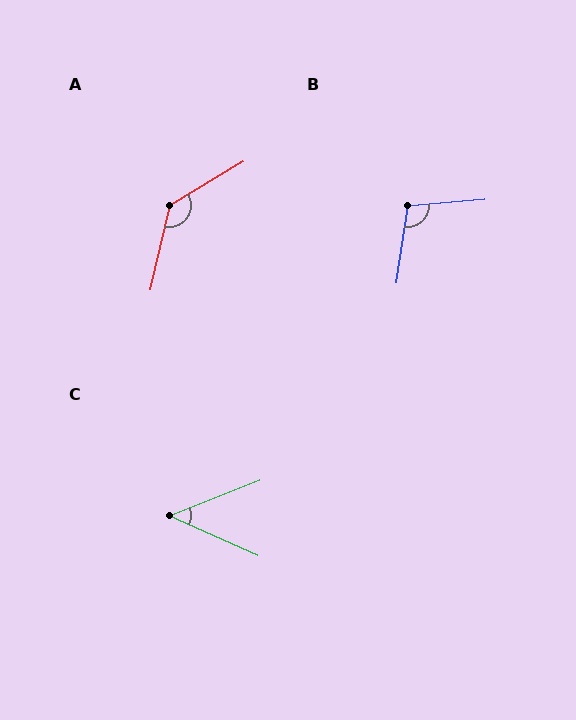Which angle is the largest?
A, at approximately 134 degrees.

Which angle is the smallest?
C, at approximately 46 degrees.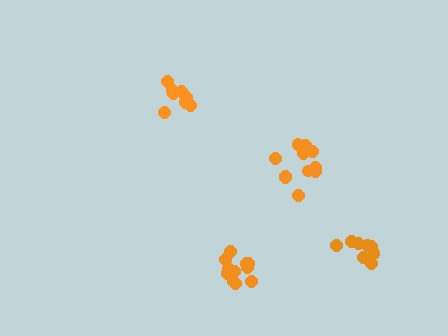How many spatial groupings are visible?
There are 4 spatial groupings.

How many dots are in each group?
Group 1: 11 dots, Group 2: 8 dots, Group 3: 12 dots, Group 4: 8 dots (39 total).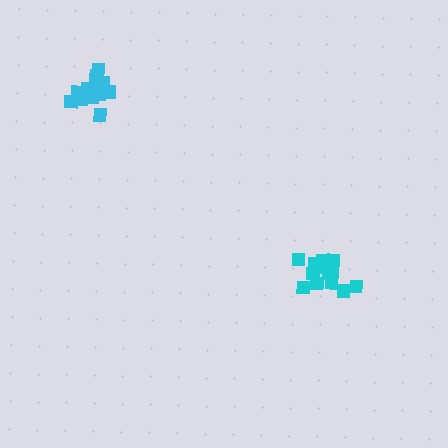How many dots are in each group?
Group 1: 14 dots, Group 2: 13 dots (27 total).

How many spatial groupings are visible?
There are 2 spatial groupings.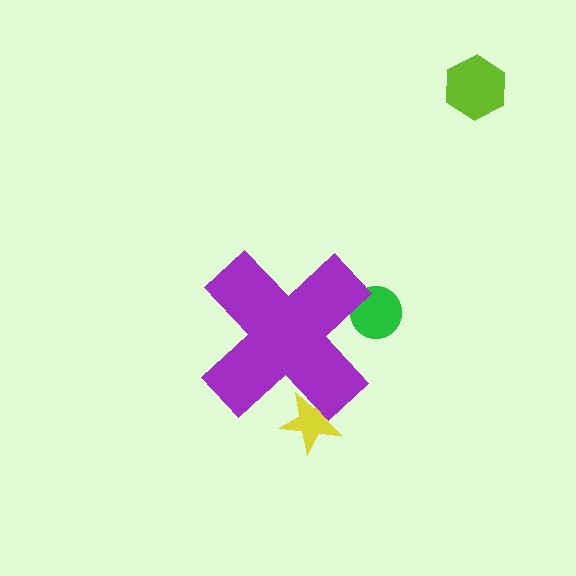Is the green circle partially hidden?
Yes, the green circle is partially hidden behind the purple cross.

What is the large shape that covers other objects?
A purple cross.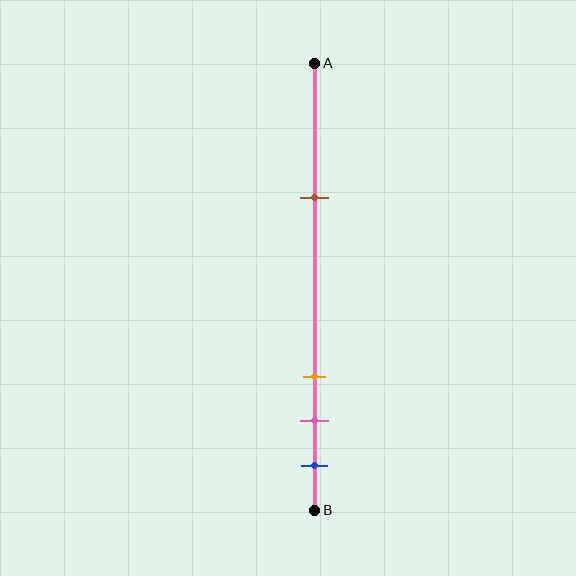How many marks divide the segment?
There are 4 marks dividing the segment.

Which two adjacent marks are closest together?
The pink and blue marks are the closest adjacent pair.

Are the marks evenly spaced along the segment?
No, the marks are not evenly spaced.